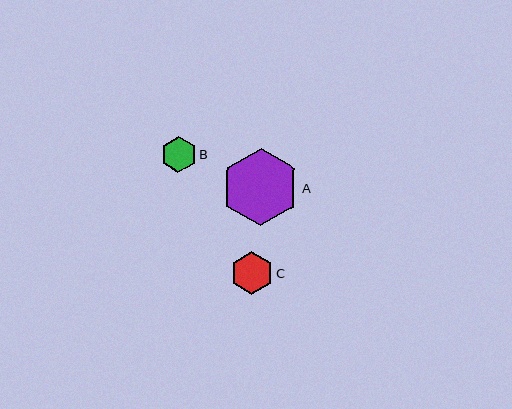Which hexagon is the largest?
Hexagon A is the largest with a size of approximately 77 pixels.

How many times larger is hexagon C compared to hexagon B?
Hexagon C is approximately 1.2 times the size of hexagon B.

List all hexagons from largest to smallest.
From largest to smallest: A, C, B.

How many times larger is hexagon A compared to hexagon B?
Hexagon A is approximately 2.2 times the size of hexagon B.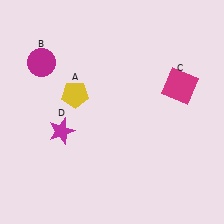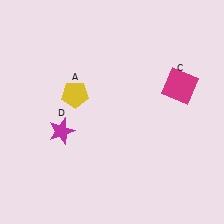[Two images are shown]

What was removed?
The magenta circle (B) was removed in Image 2.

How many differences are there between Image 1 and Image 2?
There is 1 difference between the two images.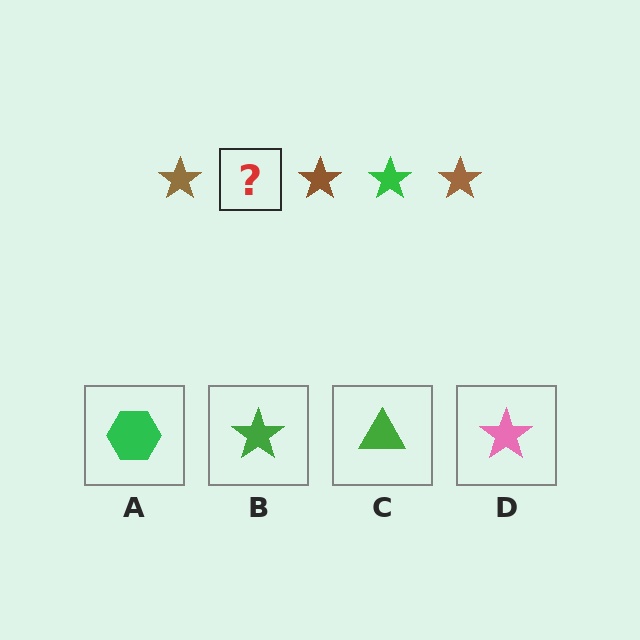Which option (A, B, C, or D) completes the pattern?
B.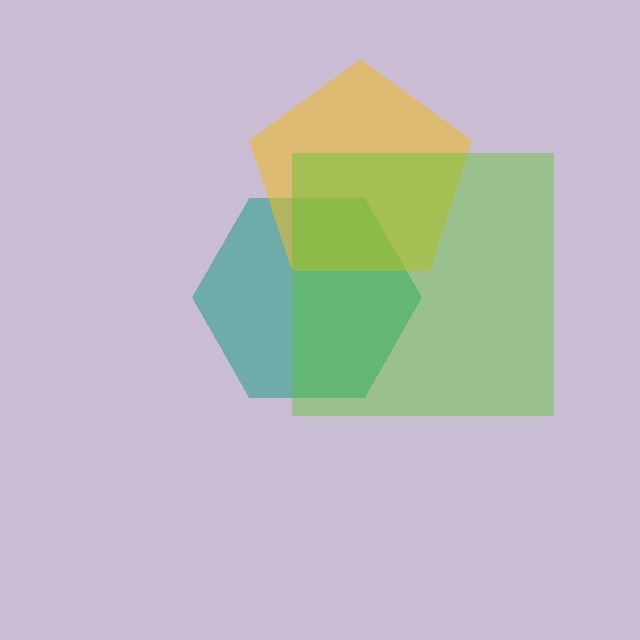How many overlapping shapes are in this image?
There are 3 overlapping shapes in the image.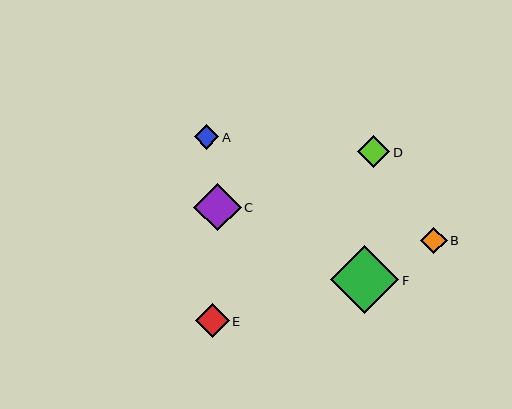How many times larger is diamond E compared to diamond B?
Diamond E is approximately 1.3 times the size of diamond B.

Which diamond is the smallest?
Diamond A is the smallest with a size of approximately 25 pixels.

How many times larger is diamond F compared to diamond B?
Diamond F is approximately 2.6 times the size of diamond B.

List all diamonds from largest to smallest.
From largest to smallest: F, C, E, D, B, A.